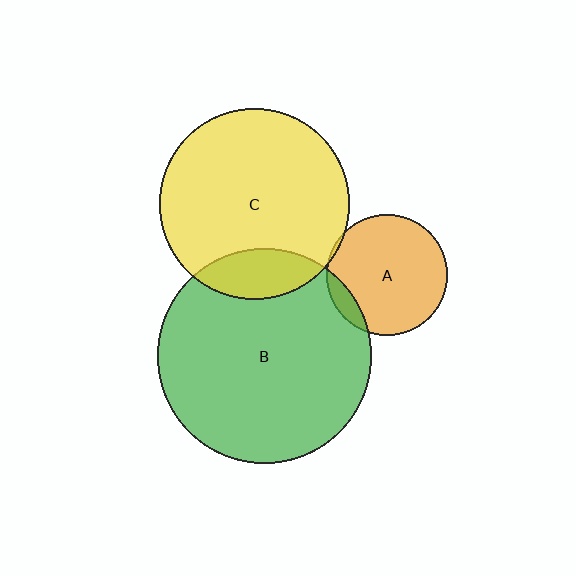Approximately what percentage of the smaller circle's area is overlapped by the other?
Approximately 10%.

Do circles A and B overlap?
Yes.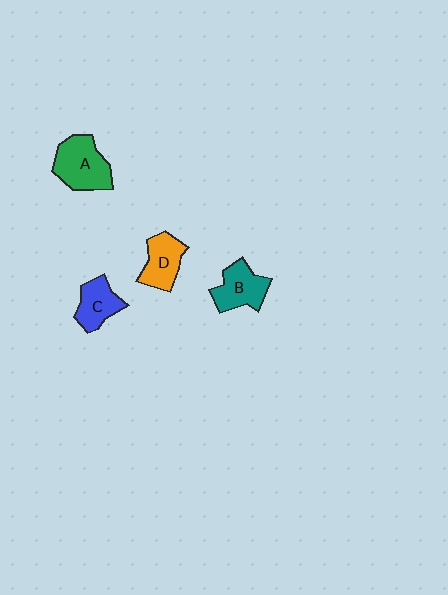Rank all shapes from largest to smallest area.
From largest to smallest: A (green), B (teal), D (orange), C (blue).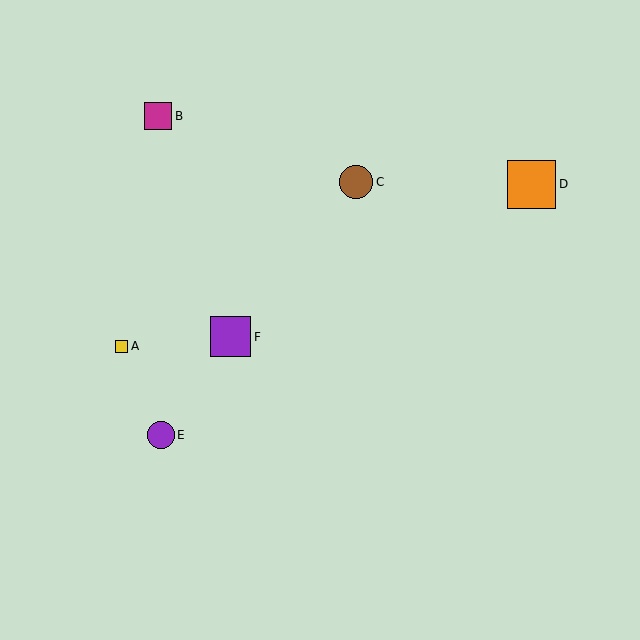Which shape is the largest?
The orange square (labeled D) is the largest.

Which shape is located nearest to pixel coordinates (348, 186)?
The brown circle (labeled C) at (356, 182) is nearest to that location.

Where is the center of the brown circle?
The center of the brown circle is at (356, 182).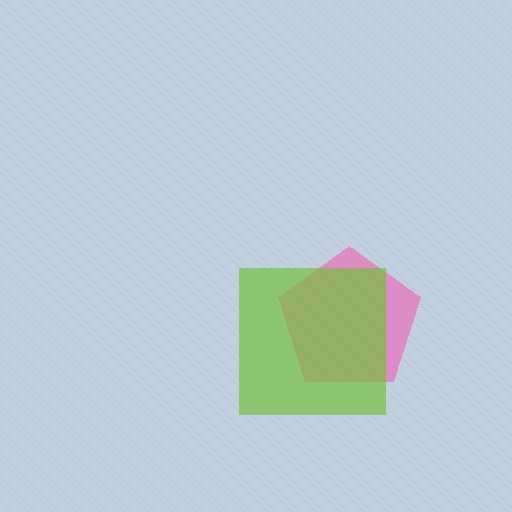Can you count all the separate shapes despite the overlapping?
Yes, there are 2 separate shapes.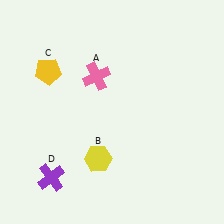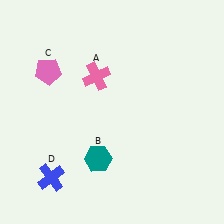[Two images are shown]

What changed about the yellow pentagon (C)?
In Image 1, C is yellow. In Image 2, it changed to pink.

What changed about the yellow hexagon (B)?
In Image 1, B is yellow. In Image 2, it changed to teal.